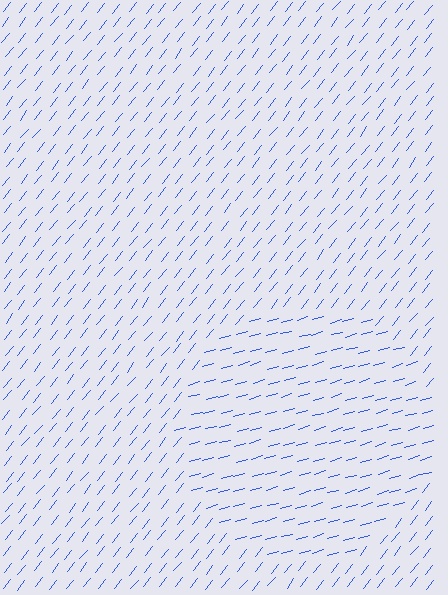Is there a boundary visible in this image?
Yes, there is a texture boundary formed by a change in line orientation.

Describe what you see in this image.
The image is filled with small blue line segments. A circle region in the image has lines oriented differently from the surrounding lines, creating a visible texture boundary.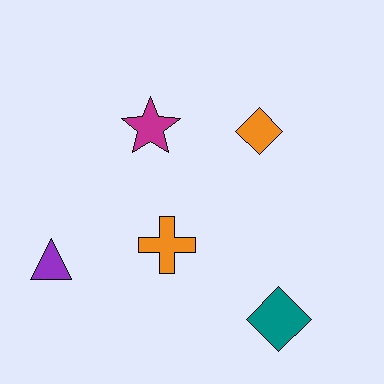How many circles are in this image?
There are no circles.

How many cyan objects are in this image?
There are no cyan objects.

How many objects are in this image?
There are 5 objects.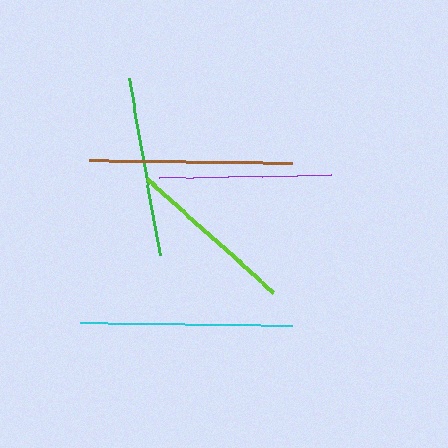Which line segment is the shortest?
The lime line is the shortest at approximately 170 pixels.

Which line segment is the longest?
The cyan line is the longest at approximately 212 pixels.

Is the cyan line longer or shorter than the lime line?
The cyan line is longer than the lime line.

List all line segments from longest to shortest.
From longest to shortest: cyan, brown, green, purple, lime.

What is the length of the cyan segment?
The cyan segment is approximately 212 pixels long.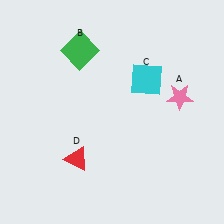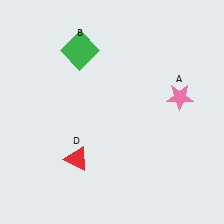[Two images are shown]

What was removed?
The cyan square (C) was removed in Image 2.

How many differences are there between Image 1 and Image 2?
There is 1 difference between the two images.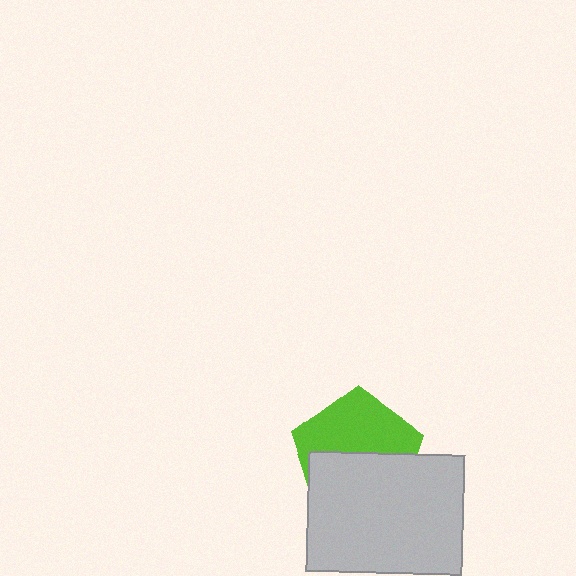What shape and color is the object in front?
The object in front is a light gray rectangle.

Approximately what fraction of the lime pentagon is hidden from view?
Roughly 51% of the lime pentagon is hidden behind the light gray rectangle.